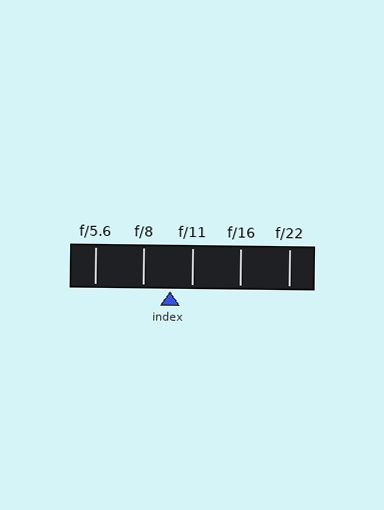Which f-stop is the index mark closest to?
The index mark is closest to f/11.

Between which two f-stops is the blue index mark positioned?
The index mark is between f/8 and f/11.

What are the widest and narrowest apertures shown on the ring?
The widest aperture shown is f/5.6 and the narrowest is f/22.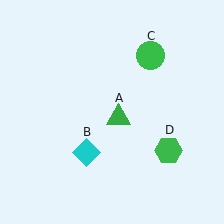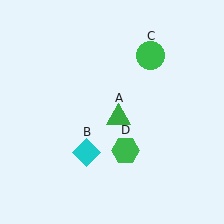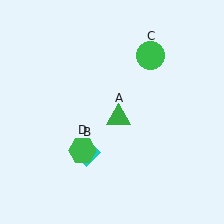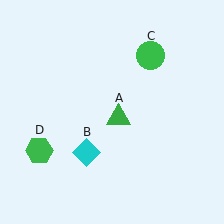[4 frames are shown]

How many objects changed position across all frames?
1 object changed position: green hexagon (object D).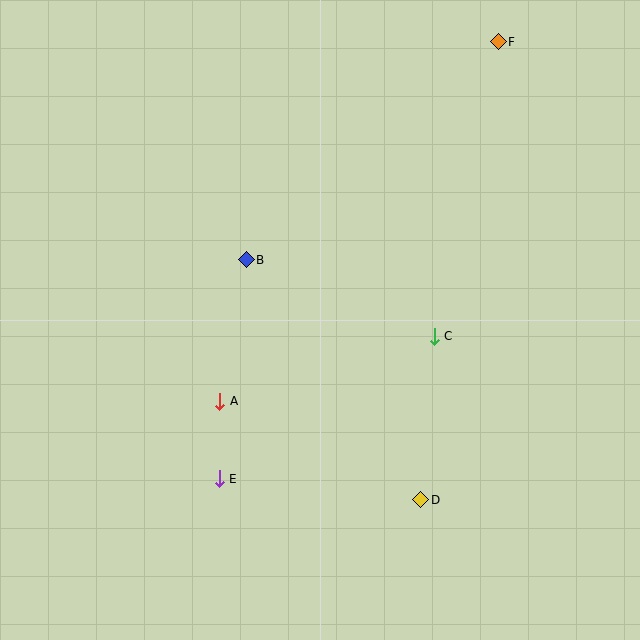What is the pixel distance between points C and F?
The distance between C and F is 302 pixels.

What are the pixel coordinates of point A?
Point A is at (220, 401).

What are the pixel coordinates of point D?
Point D is at (421, 500).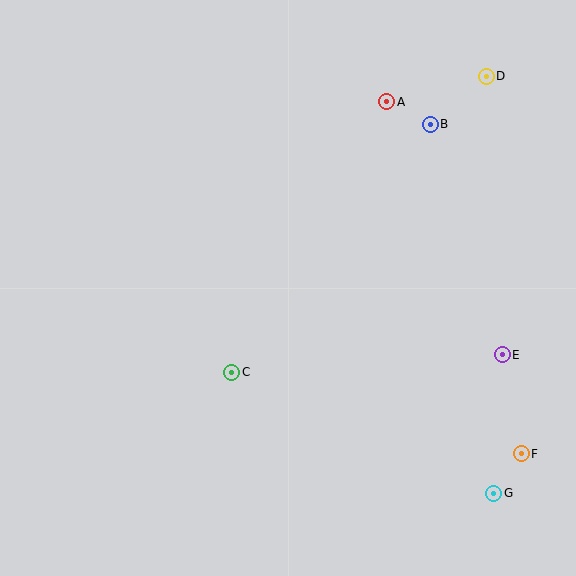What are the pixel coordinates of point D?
Point D is at (486, 76).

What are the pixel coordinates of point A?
Point A is at (387, 102).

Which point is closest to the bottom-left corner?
Point C is closest to the bottom-left corner.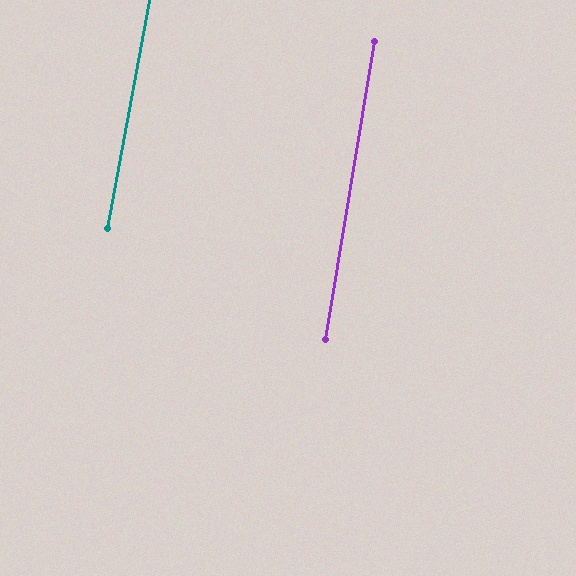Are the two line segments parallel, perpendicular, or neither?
Parallel — their directions differ by only 1.0°.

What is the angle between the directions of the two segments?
Approximately 1 degree.